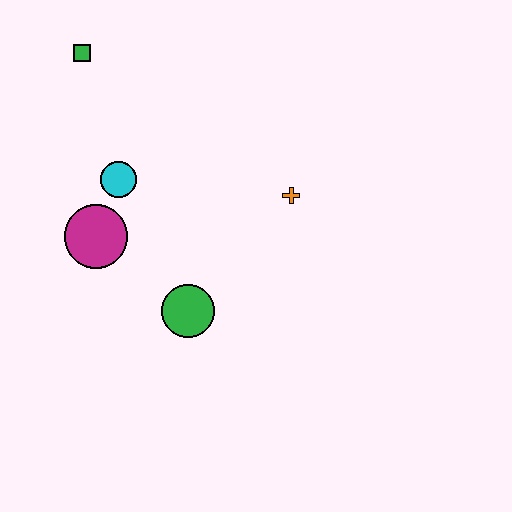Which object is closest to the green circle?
The magenta circle is closest to the green circle.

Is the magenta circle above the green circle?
Yes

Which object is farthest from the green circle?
The green square is farthest from the green circle.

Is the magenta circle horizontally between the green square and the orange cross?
Yes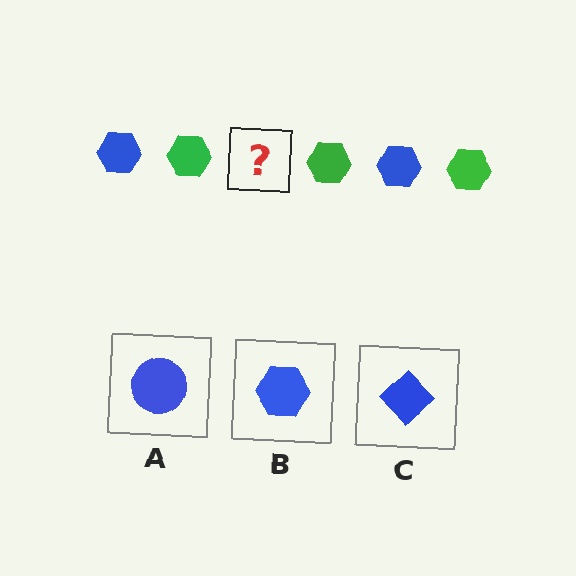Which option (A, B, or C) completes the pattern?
B.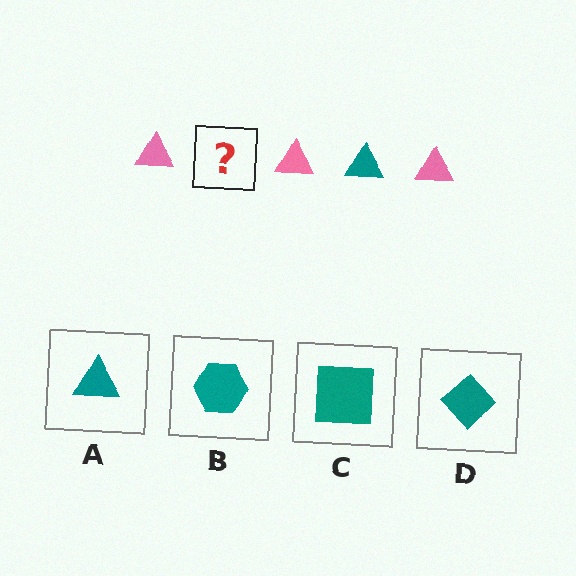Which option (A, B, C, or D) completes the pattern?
A.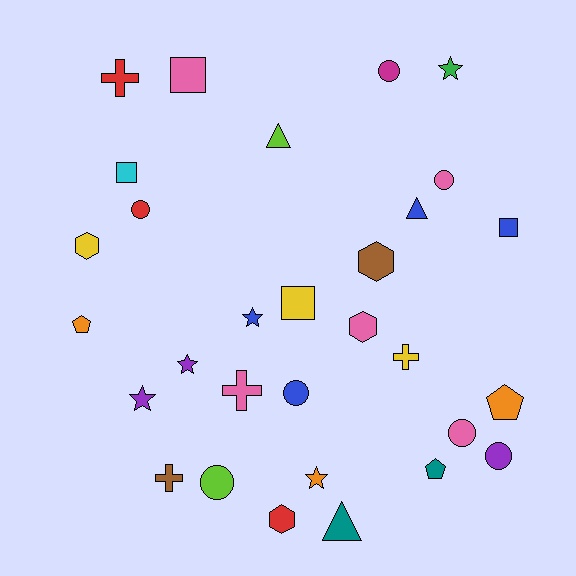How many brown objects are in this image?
There are 2 brown objects.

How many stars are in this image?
There are 5 stars.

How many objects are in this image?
There are 30 objects.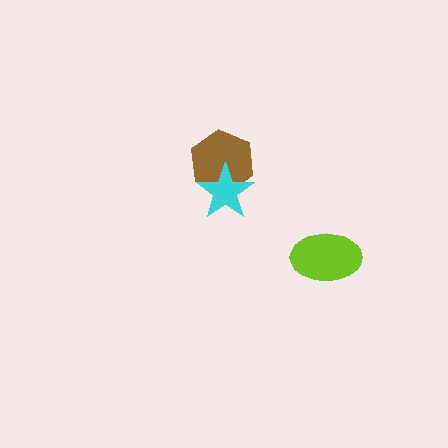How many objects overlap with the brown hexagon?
1 object overlaps with the brown hexagon.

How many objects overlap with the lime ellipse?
0 objects overlap with the lime ellipse.